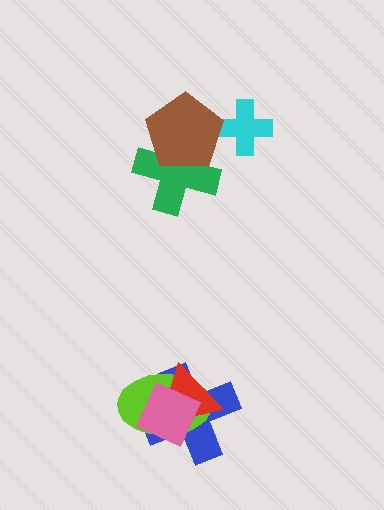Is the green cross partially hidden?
Yes, it is partially covered by another shape.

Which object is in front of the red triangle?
The pink diamond is in front of the red triangle.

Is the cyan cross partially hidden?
Yes, it is partially covered by another shape.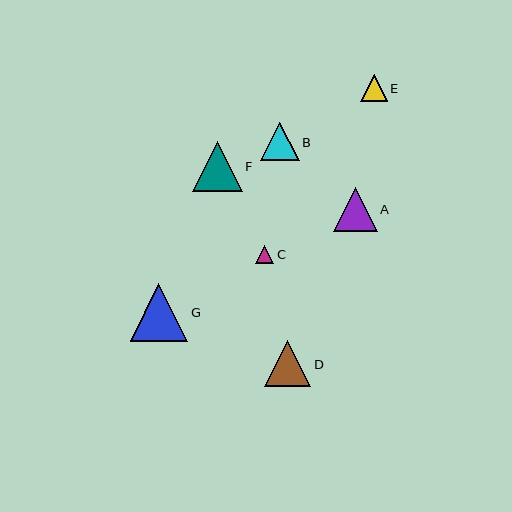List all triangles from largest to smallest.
From largest to smallest: G, F, D, A, B, E, C.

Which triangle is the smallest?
Triangle C is the smallest with a size of approximately 18 pixels.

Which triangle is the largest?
Triangle G is the largest with a size of approximately 58 pixels.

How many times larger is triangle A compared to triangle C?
Triangle A is approximately 2.4 times the size of triangle C.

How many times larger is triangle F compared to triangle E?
Triangle F is approximately 1.9 times the size of triangle E.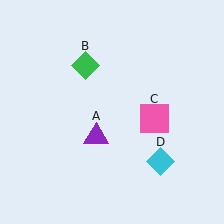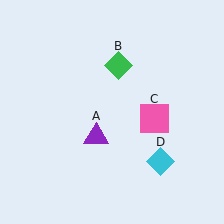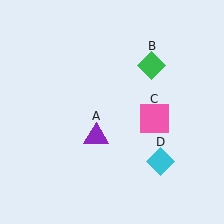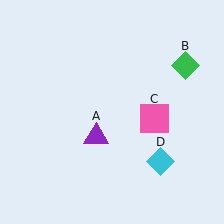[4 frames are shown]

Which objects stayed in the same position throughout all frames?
Purple triangle (object A) and pink square (object C) and cyan diamond (object D) remained stationary.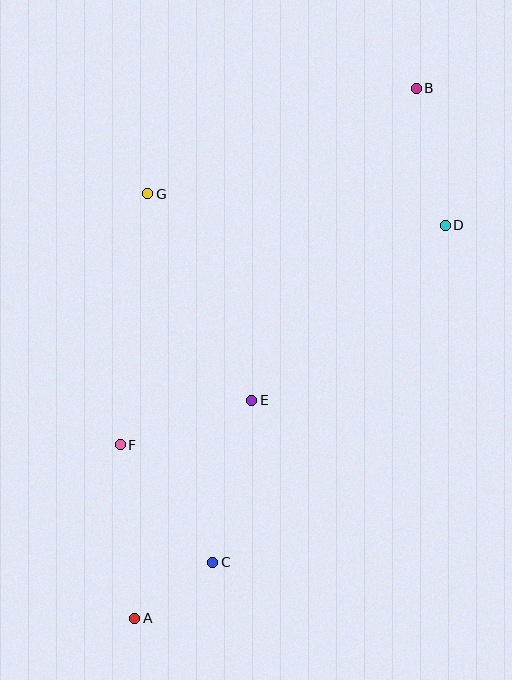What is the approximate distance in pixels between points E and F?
The distance between E and F is approximately 139 pixels.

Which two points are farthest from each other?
Points A and B are farthest from each other.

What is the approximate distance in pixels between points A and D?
The distance between A and D is approximately 501 pixels.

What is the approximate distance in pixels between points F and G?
The distance between F and G is approximately 253 pixels.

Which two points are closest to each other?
Points A and C are closest to each other.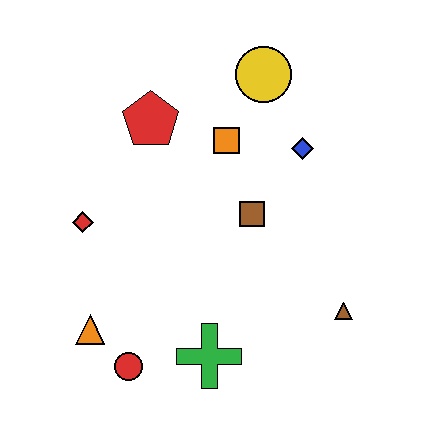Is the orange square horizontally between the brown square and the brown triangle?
No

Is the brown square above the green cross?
Yes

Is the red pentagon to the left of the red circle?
No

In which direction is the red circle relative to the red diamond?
The red circle is below the red diamond.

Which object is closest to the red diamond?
The orange triangle is closest to the red diamond.